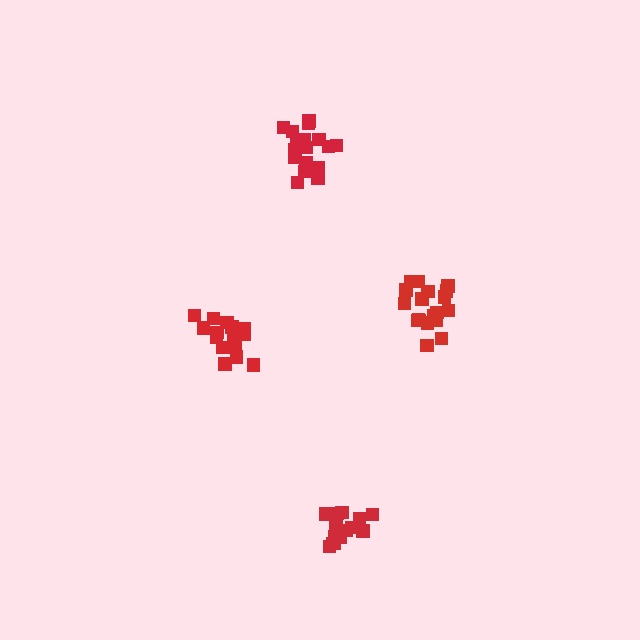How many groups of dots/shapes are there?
There are 4 groups.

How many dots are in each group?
Group 1: 15 dots, Group 2: 19 dots, Group 3: 19 dots, Group 4: 14 dots (67 total).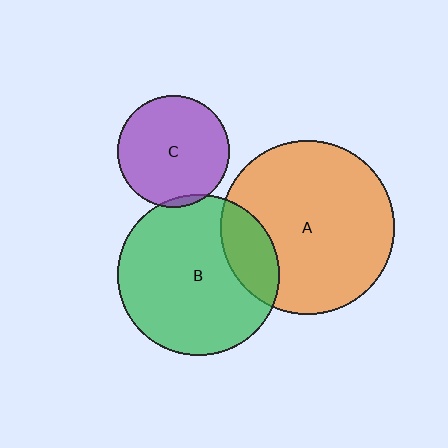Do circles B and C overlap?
Yes.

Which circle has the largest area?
Circle A (orange).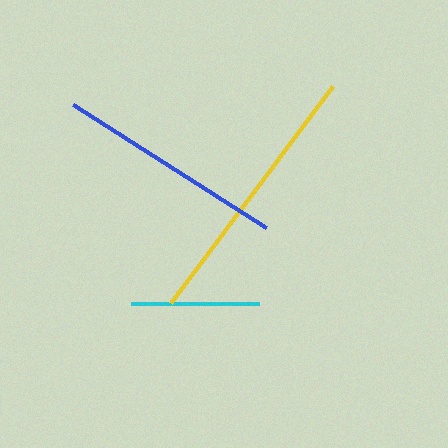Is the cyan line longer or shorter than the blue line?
The blue line is longer than the cyan line.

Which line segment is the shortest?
The cyan line is the shortest at approximately 128 pixels.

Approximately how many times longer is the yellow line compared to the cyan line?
The yellow line is approximately 2.1 times the length of the cyan line.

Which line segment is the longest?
The yellow line is the longest at approximately 271 pixels.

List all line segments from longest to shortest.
From longest to shortest: yellow, blue, cyan.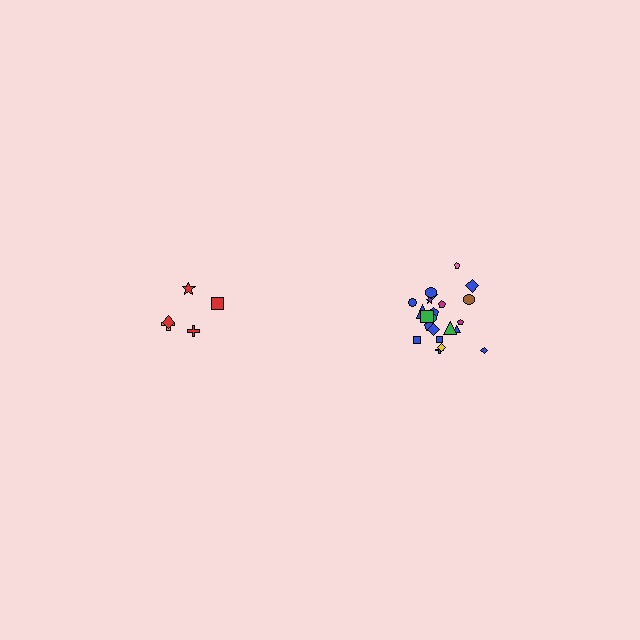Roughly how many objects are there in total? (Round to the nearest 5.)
Roughly 25 objects in total.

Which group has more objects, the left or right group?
The right group.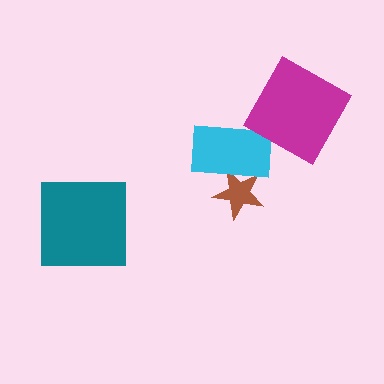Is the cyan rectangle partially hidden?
No, no other shape covers it.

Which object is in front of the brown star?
The cyan rectangle is in front of the brown star.